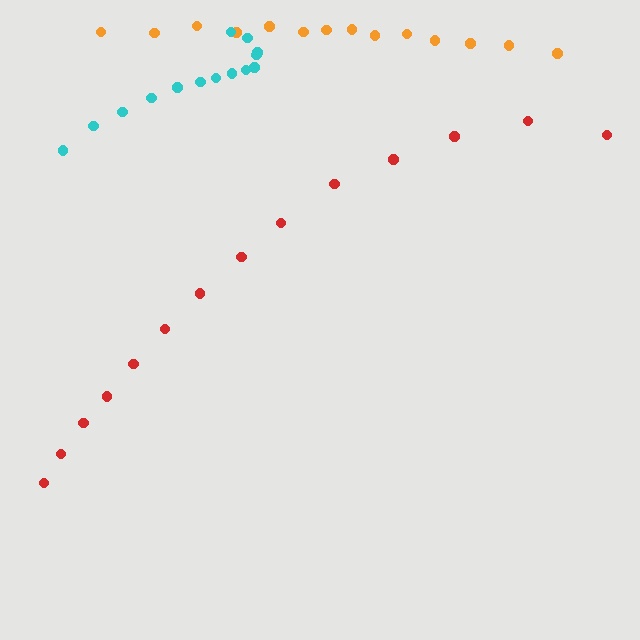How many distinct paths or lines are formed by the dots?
There are 3 distinct paths.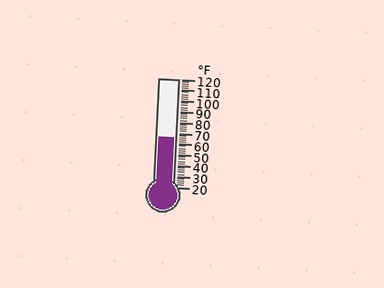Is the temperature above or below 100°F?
The temperature is below 100°F.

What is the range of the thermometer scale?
The thermometer scale ranges from 20°F to 120°F.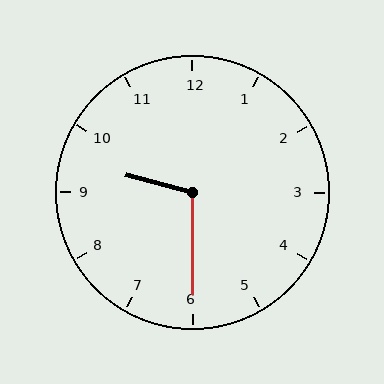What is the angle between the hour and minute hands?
Approximately 105 degrees.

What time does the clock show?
9:30.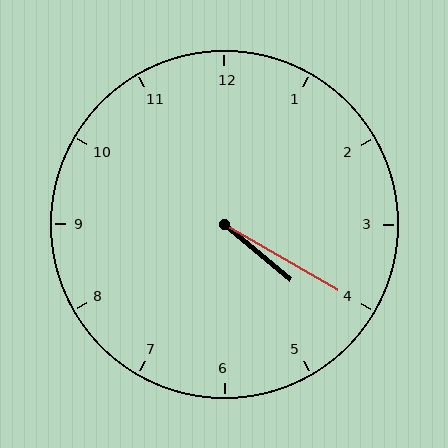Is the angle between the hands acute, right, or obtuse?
It is acute.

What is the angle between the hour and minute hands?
Approximately 10 degrees.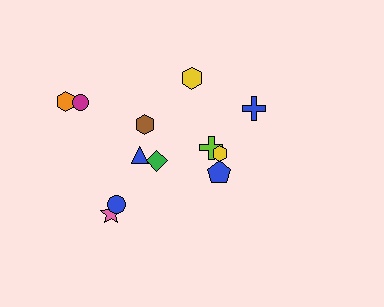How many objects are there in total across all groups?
There are 12 objects.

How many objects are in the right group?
There are 4 objects.